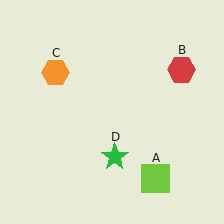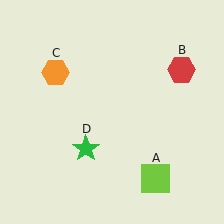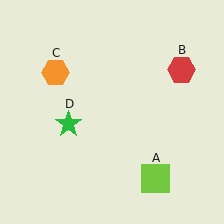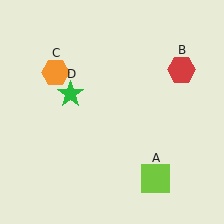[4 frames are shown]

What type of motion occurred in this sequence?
The green star (object D) rotated clockwise around the center of the scene.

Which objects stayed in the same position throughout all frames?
Lime square (object A) and red hexagon (object B) and orange hexagon (object C) remained stationary.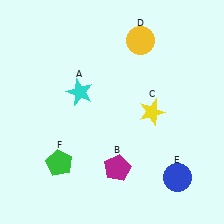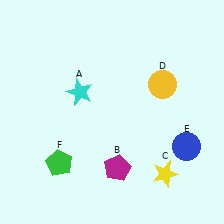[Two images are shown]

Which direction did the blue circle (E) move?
The blue circle (E) moved up.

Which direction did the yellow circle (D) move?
The yellow circle (D) moved down.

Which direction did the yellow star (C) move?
The yellow star (C) moved down.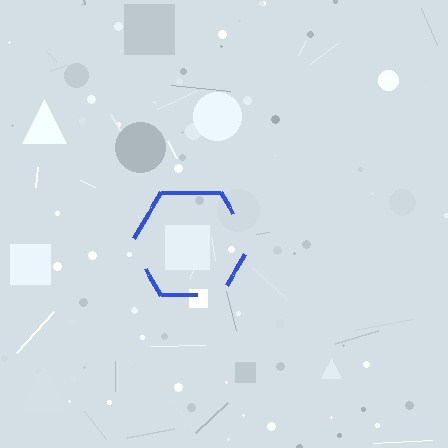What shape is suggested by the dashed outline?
The dashed outline suggests a hexagon.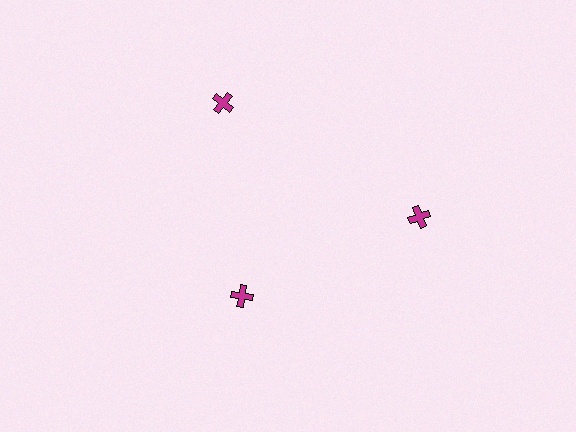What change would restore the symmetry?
The symmetry would be restored by moving it outward, back onto the ring so that all 3 crosses sit at equal angles and equal distance from the center.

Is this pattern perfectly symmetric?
No. The 3 magenta crosses are arranged in a ring, but one element near the 7 o'clock position is pulled inward toward the center, breaking the 3-fold rotational symmetry.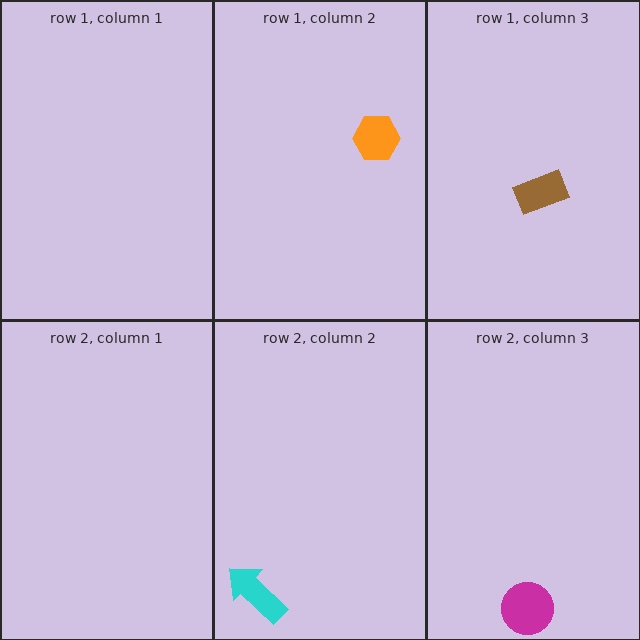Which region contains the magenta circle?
The row 2, column 3 region.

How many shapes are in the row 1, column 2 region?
1.